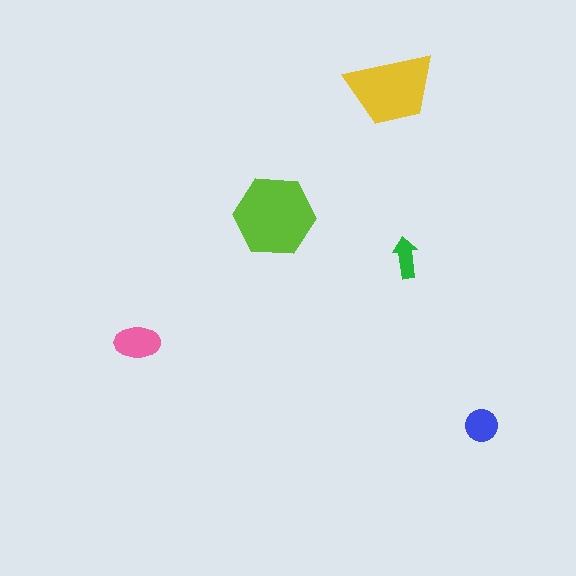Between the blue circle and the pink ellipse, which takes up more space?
The pink ellipse.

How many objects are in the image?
There are 5 objects in the image.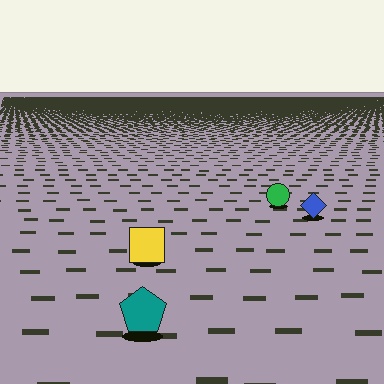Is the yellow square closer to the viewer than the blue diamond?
Yes. The yellow square is closer — you can tell from the texture gradient: the ground texture is coarser near it.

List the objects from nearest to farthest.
From nearest to farthest: the teal pentagon, the yellow square, the blue diamond, the green circle.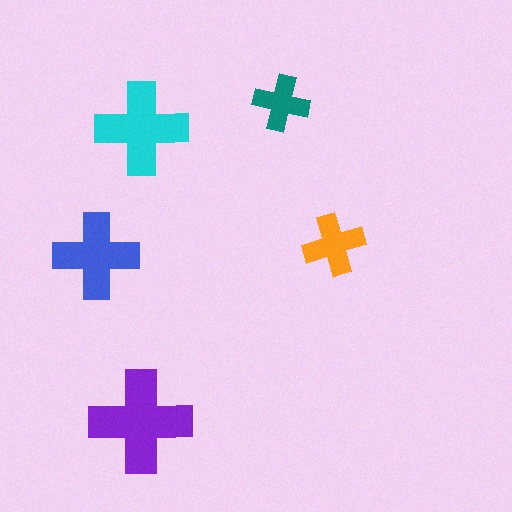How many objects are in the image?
There are 5 objects in the image.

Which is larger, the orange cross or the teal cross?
The orange one.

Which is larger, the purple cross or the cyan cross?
The purple one.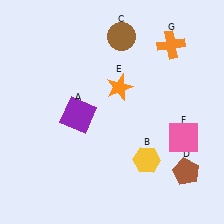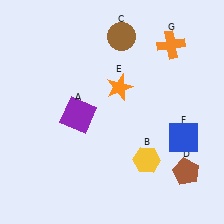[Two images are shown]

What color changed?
The square (F) changed from pink in Image 1 to blue in Image 2.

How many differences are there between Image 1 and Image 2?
There is 1 difference between the two images.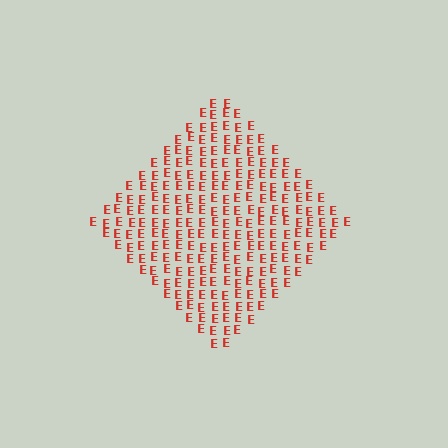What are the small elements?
The small elements are letter E's.